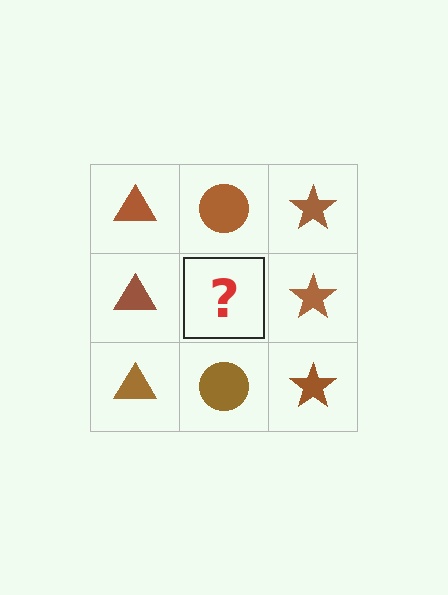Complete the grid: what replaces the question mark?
The question mark should be replaced with a brown circle.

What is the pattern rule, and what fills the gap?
The rule is that each column has a consistent shape. The gap should be filled with a brown circle.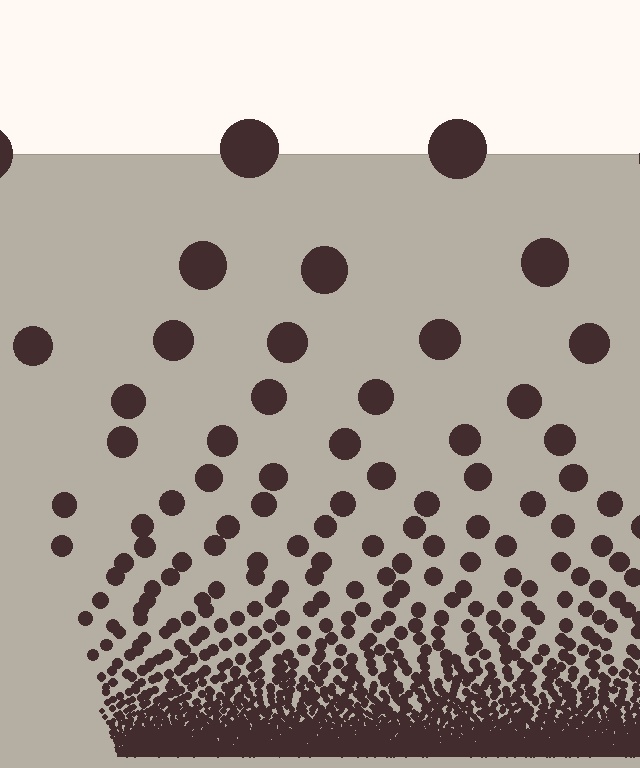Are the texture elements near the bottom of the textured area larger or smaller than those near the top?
Smaller. The gradient is inverted — elements near the bottom are smaller and denser.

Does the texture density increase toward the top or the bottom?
Density increases toward the bottom.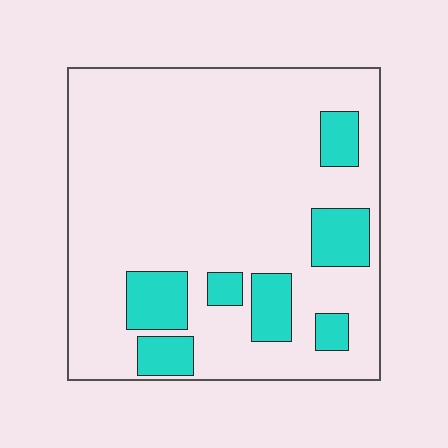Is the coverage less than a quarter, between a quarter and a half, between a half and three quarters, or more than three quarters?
Less than a quarter.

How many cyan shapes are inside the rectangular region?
7.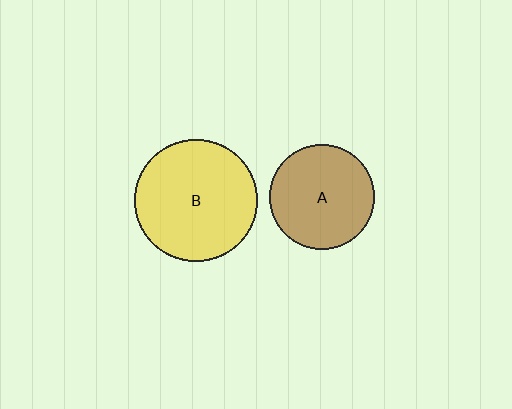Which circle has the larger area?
Circle B (yellow).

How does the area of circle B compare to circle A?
Approximately 1.4 times.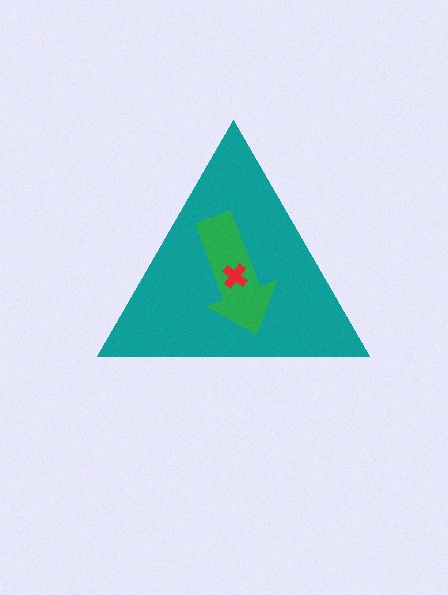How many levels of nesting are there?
3.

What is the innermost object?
The red cross.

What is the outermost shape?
The teal triangle.